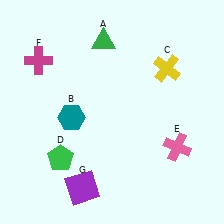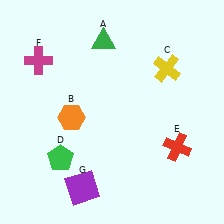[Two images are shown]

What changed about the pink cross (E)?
In Image 1, E is pink. In Image 2, it changed to red.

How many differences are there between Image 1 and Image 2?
There are 2 differences between the two images.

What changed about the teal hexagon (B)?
In Image 1, B is teal. In Image 2, it changed to orange.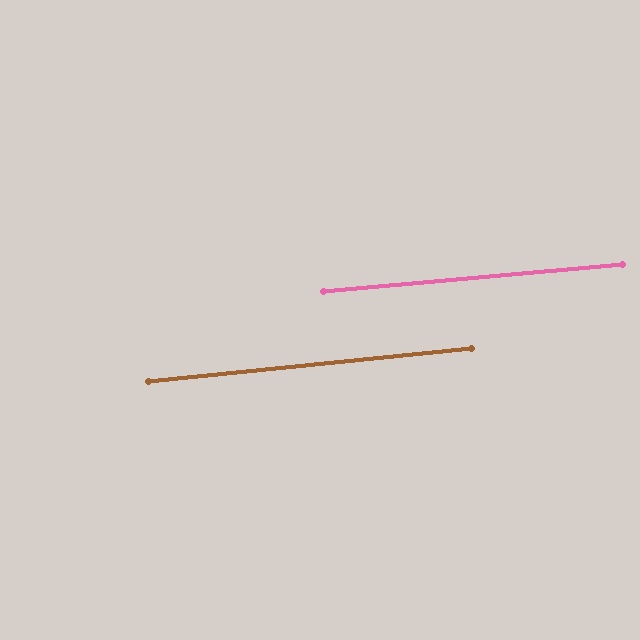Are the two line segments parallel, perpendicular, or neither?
Parallel — their directions differ by only 0.6°.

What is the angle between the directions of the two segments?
Approximately 1 degree.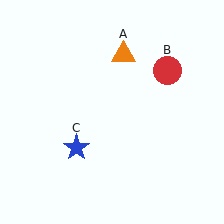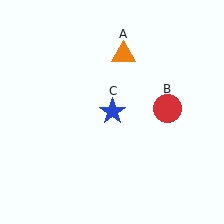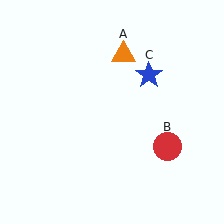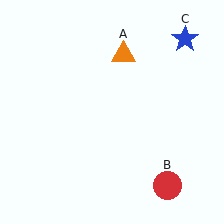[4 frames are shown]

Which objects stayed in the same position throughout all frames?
Orange triangle (object A) remained stationary.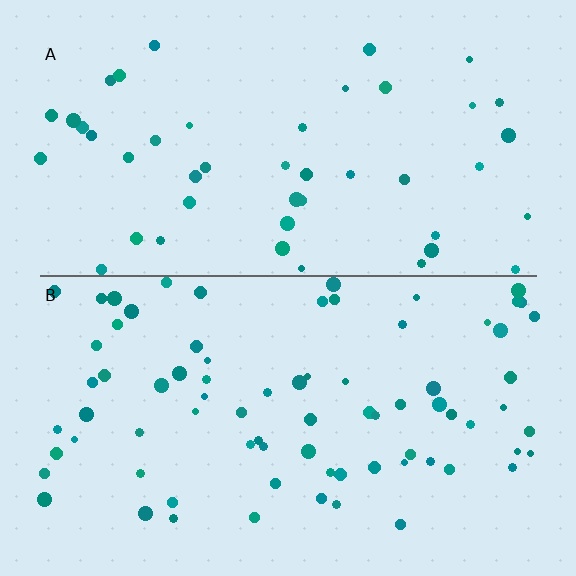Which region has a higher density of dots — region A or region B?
B (the bottom).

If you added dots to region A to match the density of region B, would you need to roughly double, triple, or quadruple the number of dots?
Approximately double.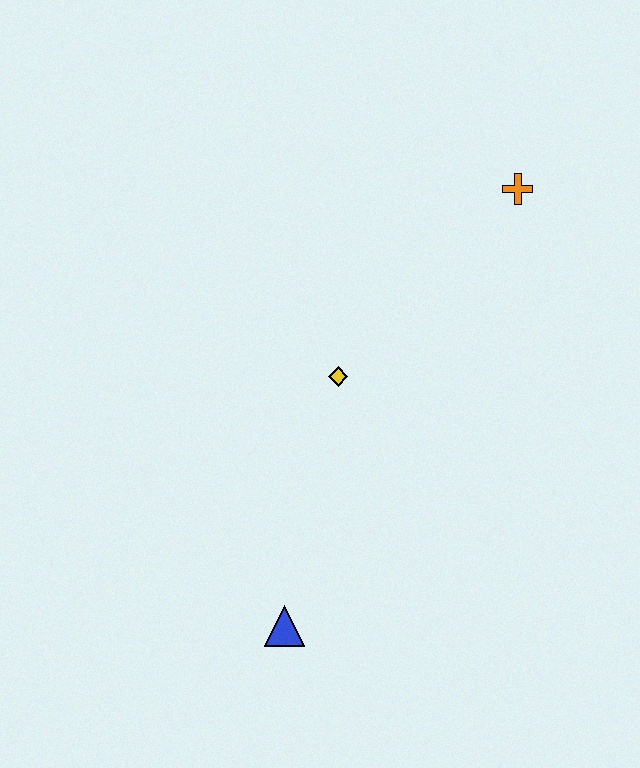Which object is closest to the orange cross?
The yellow diamond is closest to the orange cross.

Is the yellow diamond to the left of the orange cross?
Yes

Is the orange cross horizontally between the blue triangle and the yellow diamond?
No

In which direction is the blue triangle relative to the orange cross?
The blue triangle is below the orange cross.